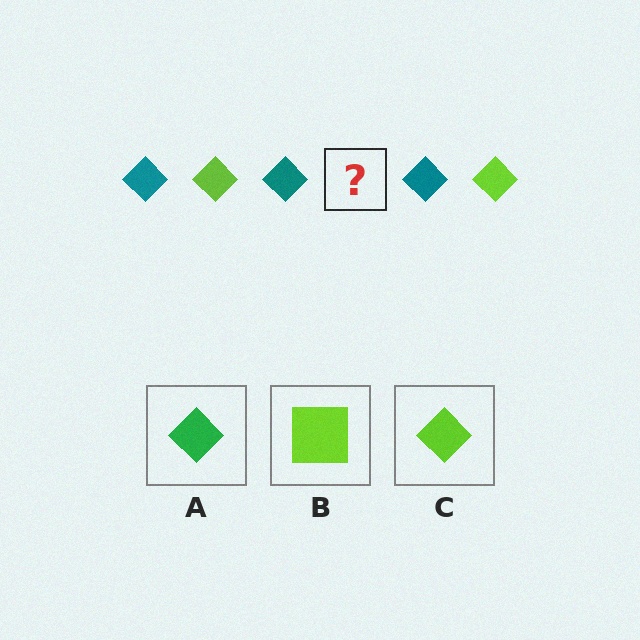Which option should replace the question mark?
Option C.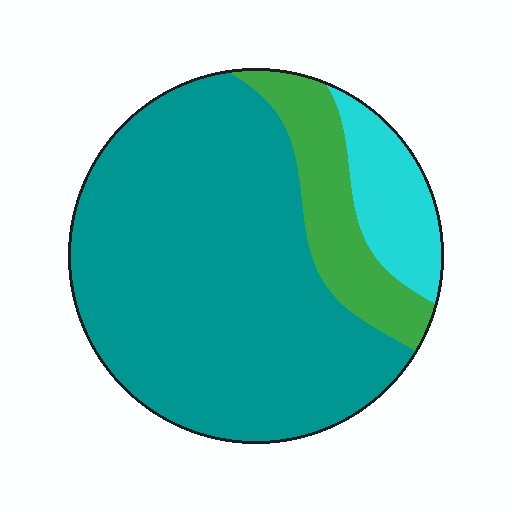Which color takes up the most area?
Teal, at roughly 75%.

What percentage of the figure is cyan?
Cyan takes up about one eighth (1/8) of the figure.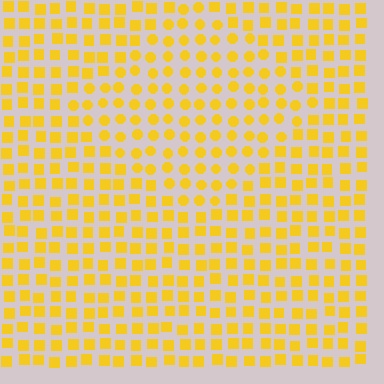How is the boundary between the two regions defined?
The boundary is defined by a change in element shape: circles inside vs. squares outside. All elements share the same color and spacing.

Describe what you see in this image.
The image is filled with small yellow elements arranged in a uniform grid. A diamond-shaped region contains circles, while the surrounding area contains squares. The boundary is defined purely by the change in element shape.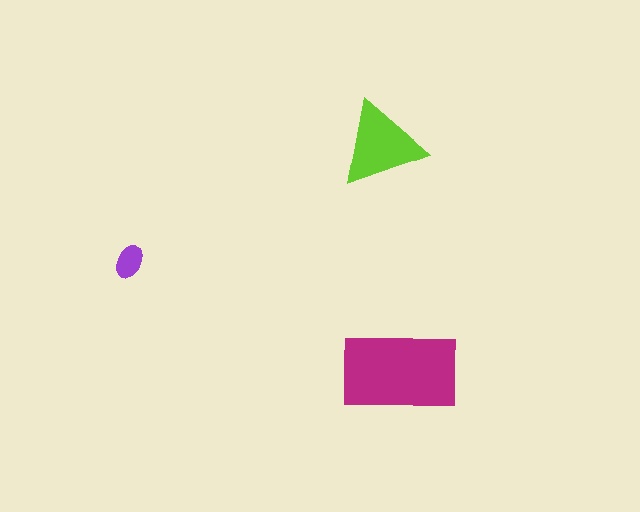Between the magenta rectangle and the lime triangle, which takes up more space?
The magenta rectangle.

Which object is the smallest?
The purple ellipse.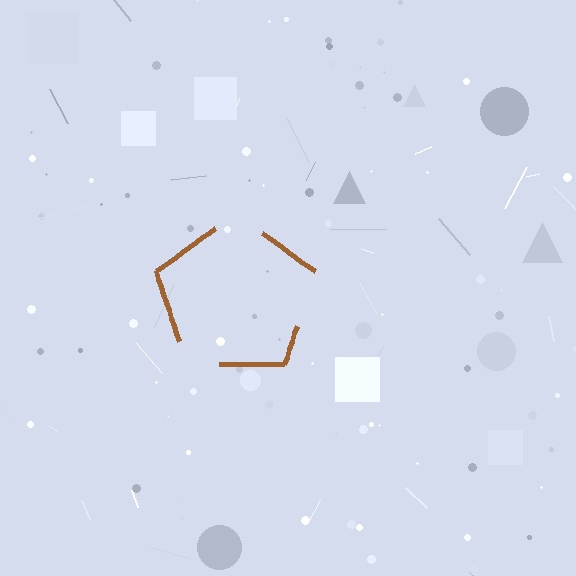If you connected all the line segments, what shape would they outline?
They would outline a pentagon.